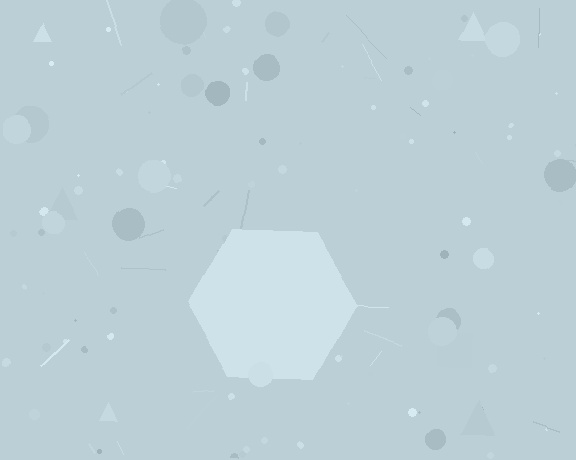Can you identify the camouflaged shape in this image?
The camouflaged shape is a hexagon.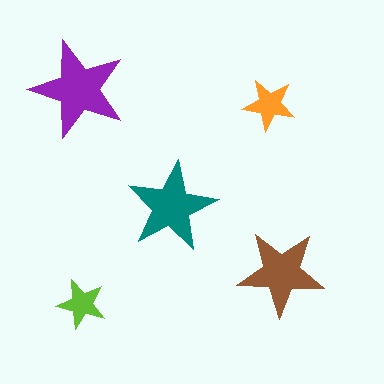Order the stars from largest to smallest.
the purple one, the teal one, the brown one, the orange one, the lime one.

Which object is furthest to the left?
The purple star is leftmost.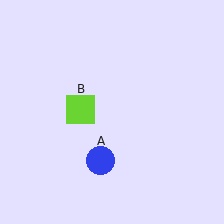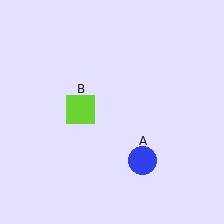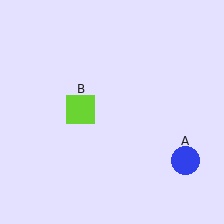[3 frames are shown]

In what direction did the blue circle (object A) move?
The blue circle (object A) moved right.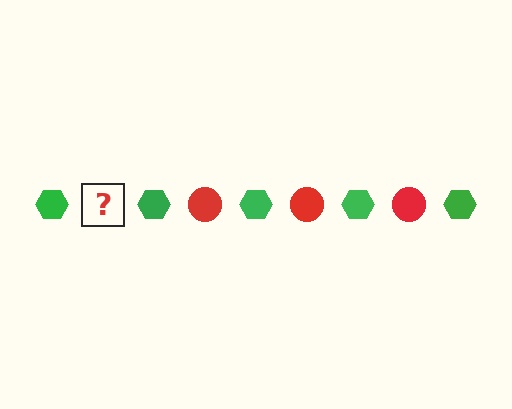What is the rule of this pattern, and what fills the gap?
The rule is that the pattern alternates between green hexagon and red circle. The gap should be filled with a red circle.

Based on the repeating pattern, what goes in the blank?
The blank should be a red circle.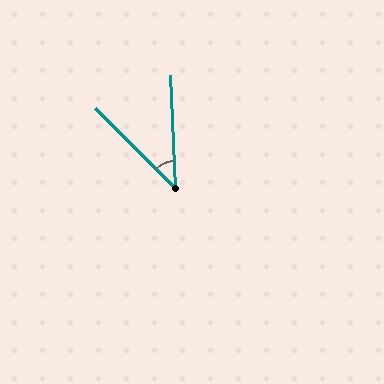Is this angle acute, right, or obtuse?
It is acute.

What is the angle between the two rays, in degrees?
Approximately 42 degrees.